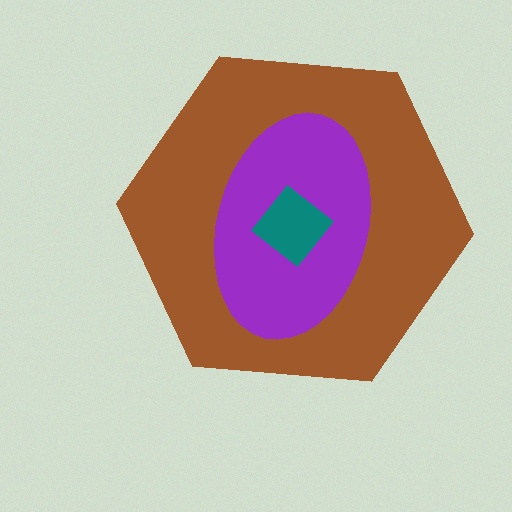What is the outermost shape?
The brown hexagon.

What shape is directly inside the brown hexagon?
The purple ellipse.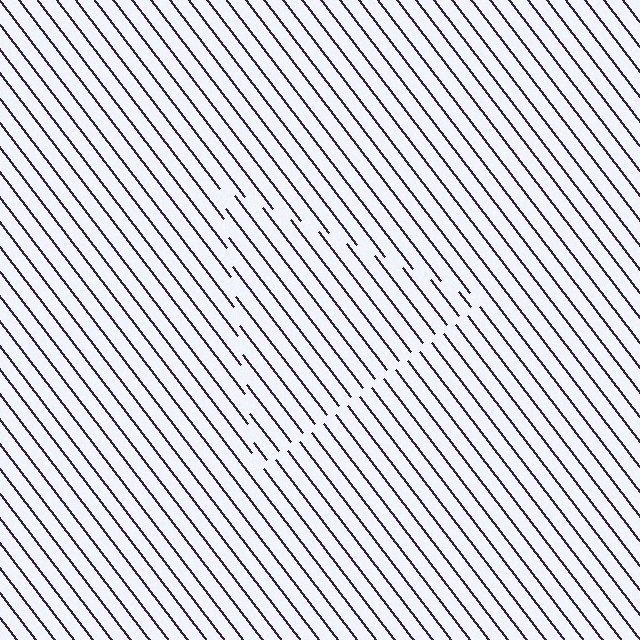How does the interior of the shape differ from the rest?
The interior of the shape contains the same grating, shifted by half a period — the contour is defined by the phase discontinuity where line-ends from the inner and outer gratings abut.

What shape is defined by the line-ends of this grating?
An illusory triangle. The interior of the shape contains the same grating, shifted by half a period — the contour is defined by the phase discontinuity where line-ends from the inner and outer gratings abut.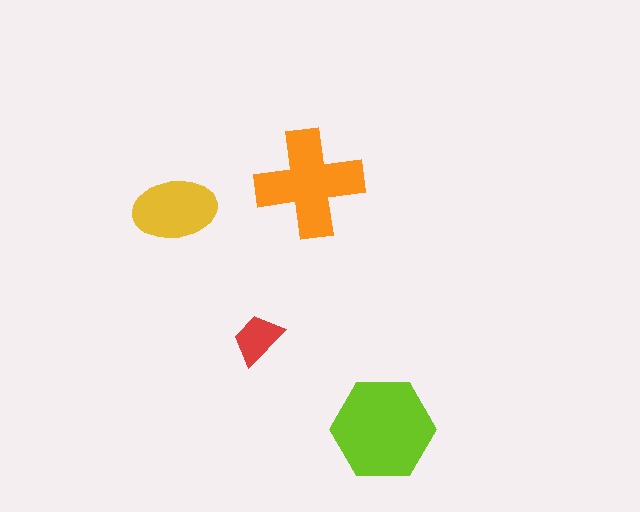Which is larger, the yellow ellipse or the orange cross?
The orange cross.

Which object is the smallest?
The red trapezoid.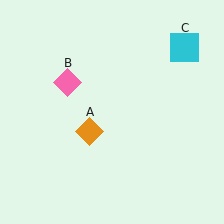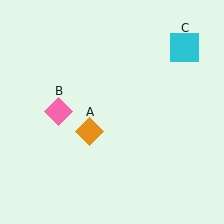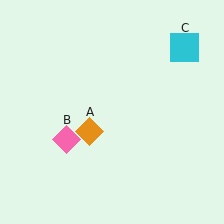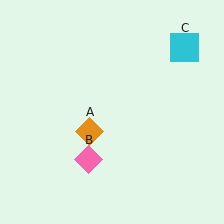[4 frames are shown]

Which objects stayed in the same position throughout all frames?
Orange diamond (object A) and cyan square (object C) remained stationary.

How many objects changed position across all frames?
1 object changed position: pink diamond (object B).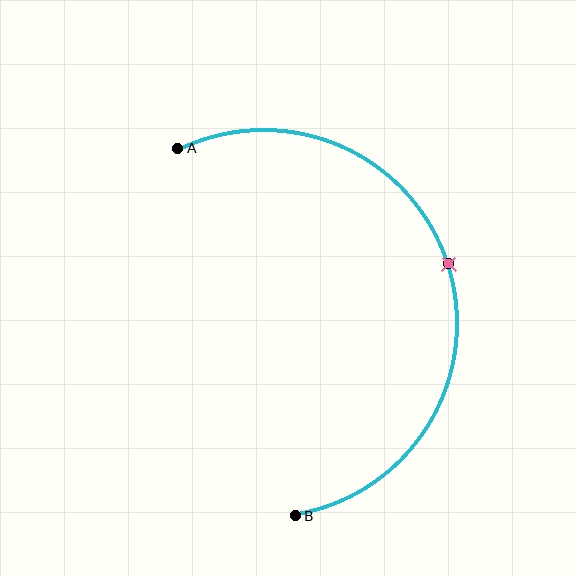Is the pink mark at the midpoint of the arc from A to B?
Yes. The pink mark lies on the arc at equal arc-length from both A and B — it is the arc midpoint.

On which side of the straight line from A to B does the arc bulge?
The arc bulges to the right of the straight line connecting A and B.